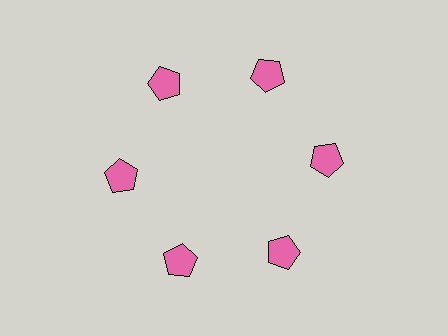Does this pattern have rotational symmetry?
Yes, this pattern has 6-fold rotational symmetry. It looks the same after rotating 60 degrees around the center.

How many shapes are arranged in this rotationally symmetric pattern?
There are 6 shapes, arranged in 6 groups of 1.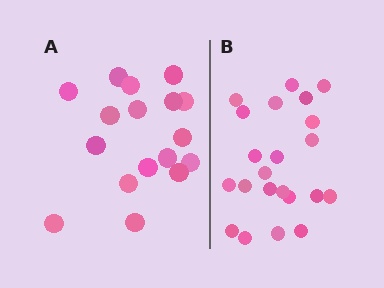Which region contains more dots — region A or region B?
Region B (the right region) has more dots.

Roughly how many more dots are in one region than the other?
Region B has about 5 more dots than region A.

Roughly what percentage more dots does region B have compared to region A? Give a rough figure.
About 30% more.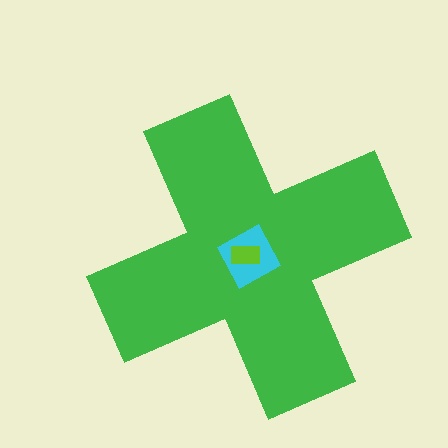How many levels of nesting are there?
3.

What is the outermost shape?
The green cross.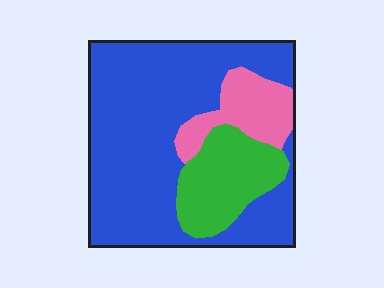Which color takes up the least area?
Pink, at roughly 15%.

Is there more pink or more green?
Green.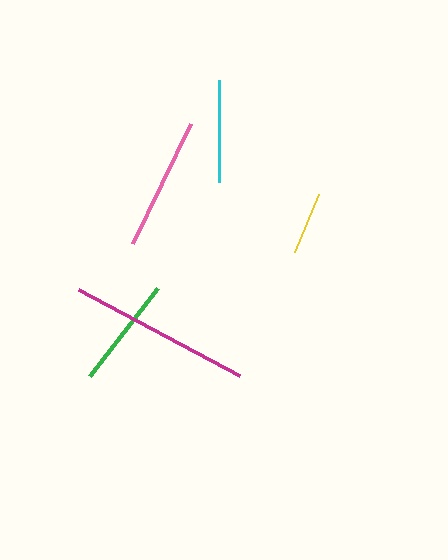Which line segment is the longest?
The magenta line is the longest at approximately 183 pixels.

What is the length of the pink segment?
The pink segment is approximately 134 pixels long.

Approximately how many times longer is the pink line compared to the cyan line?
The pink line is approximately 1.3 times the length of the cyan line.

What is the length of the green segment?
The green segment is approximately 111 pixels long.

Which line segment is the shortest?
The yellow line is the shortest at approximately 63 pixels.